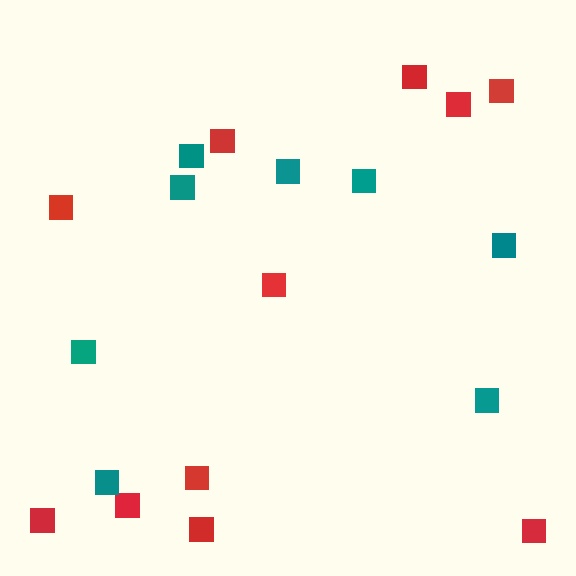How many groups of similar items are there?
There are 2 groups: one group of red squares (11) and one group of teal squares (8).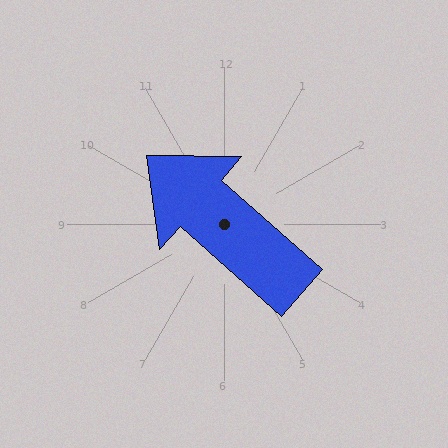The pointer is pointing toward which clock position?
Roughly 10 o'clock.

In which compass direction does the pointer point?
Northwest.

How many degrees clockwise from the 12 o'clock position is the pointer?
Approximately 312 degrees.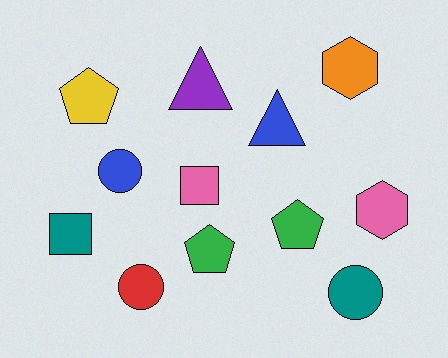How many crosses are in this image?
There are no crosses.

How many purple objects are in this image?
There is 1 purple object.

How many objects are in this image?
There are 12 objects.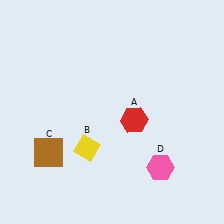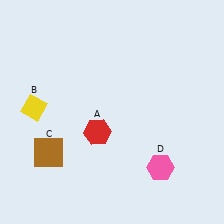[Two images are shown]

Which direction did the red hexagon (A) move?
The red hexagon (A) moved left.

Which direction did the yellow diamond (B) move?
The yellow diamond (B) moved left.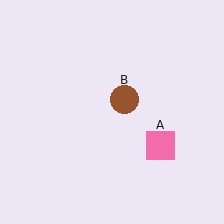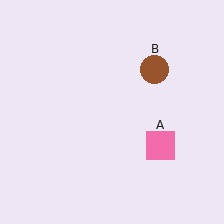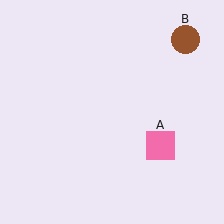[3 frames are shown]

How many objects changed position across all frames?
1 object changed position: brown circle (object B).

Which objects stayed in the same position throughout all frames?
Pink square (object A) remained stationary.